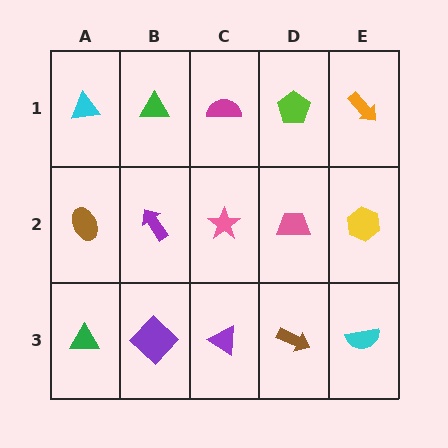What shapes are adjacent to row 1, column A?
A brown ellipse (row 2, column A), a green triangle (row 1, column B).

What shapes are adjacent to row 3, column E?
A yellow hexagon (row 2, column E), a brown arrow (row 3, column D).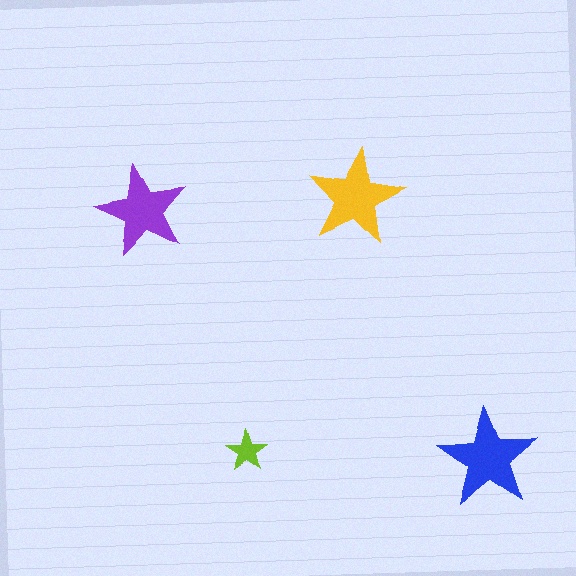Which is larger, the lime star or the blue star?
The blue one.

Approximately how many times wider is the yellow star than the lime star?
About 2.5 times wider.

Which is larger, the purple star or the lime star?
The purple one.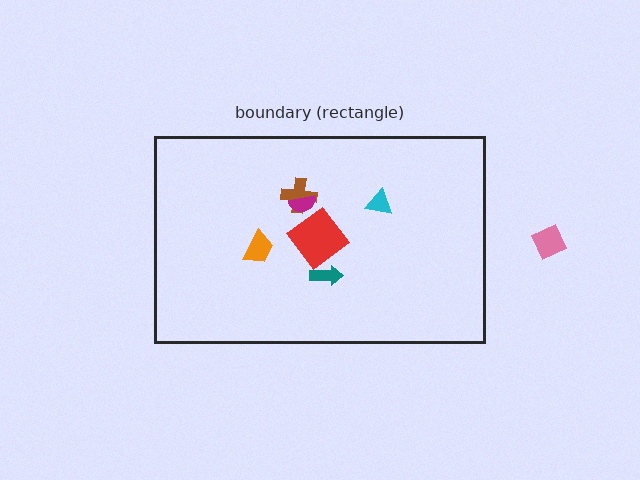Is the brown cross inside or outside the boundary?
Inside.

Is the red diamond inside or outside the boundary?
Inside.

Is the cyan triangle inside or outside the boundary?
Inside.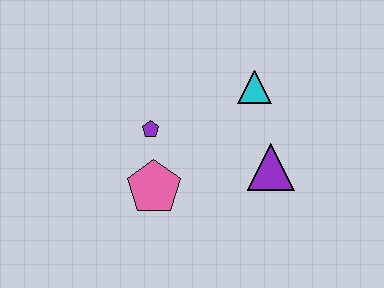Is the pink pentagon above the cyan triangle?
No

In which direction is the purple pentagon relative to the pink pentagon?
The purple pentagon is above the pink pentagon.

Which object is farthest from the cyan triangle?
The pink pentagon is farthest from the cyan triangle.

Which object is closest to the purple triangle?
The cyan triangle is closest to the purple triangle.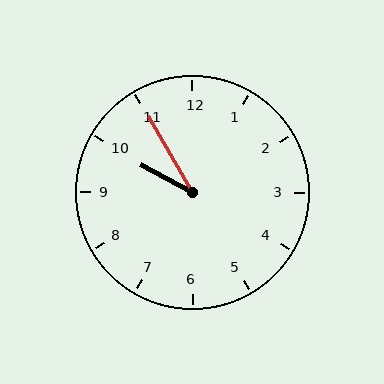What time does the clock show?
9:55.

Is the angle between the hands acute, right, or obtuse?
It is acute.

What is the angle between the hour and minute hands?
Approximately 32 degrees.